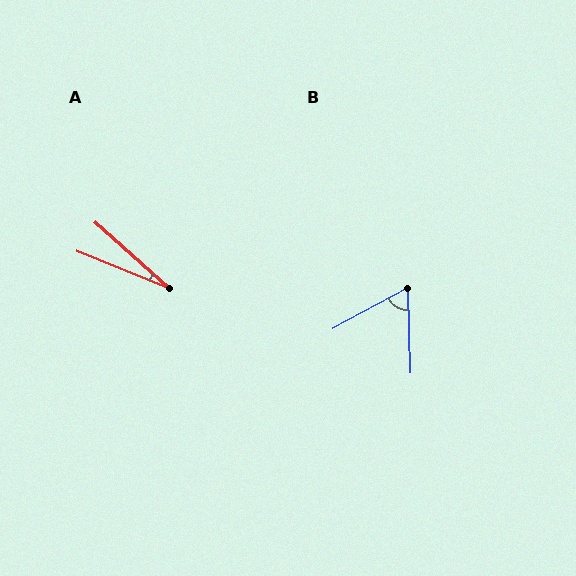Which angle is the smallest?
A, at approximately 20 degrees.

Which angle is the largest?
B, at approximately 63 degrees.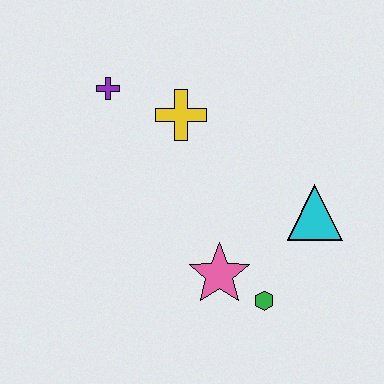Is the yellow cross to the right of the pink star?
No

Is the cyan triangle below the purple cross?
Yes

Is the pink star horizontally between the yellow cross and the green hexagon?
Yes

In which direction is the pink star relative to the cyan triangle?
The pink star is to the left of the cyan triangle.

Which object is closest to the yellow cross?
The purple cross is closest to the yellow cross.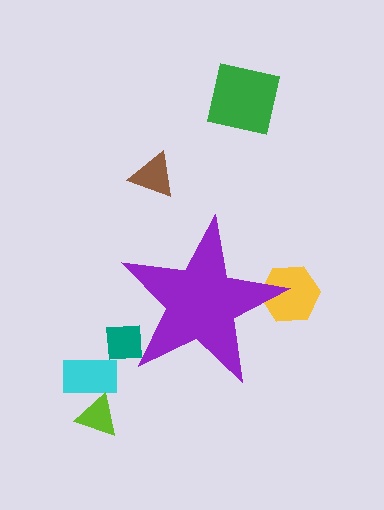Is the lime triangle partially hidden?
No, the lime triangle is fully visible.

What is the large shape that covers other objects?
A purple star.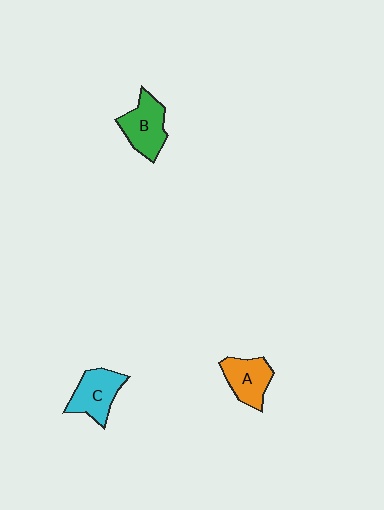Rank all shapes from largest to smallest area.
From largest to smallest: B (green), C (cyan), A (orange).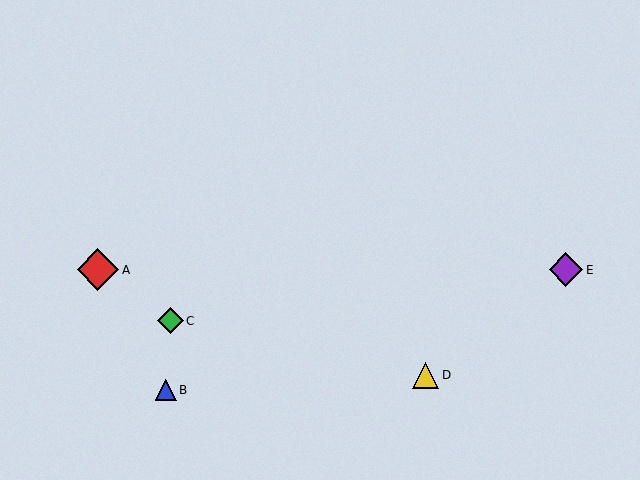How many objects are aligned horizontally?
2 objects (A, E) are aligned horizontally.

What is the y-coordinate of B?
Object B is at y≈390.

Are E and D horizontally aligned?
No, E is at y≈270 and D is at y≈375.